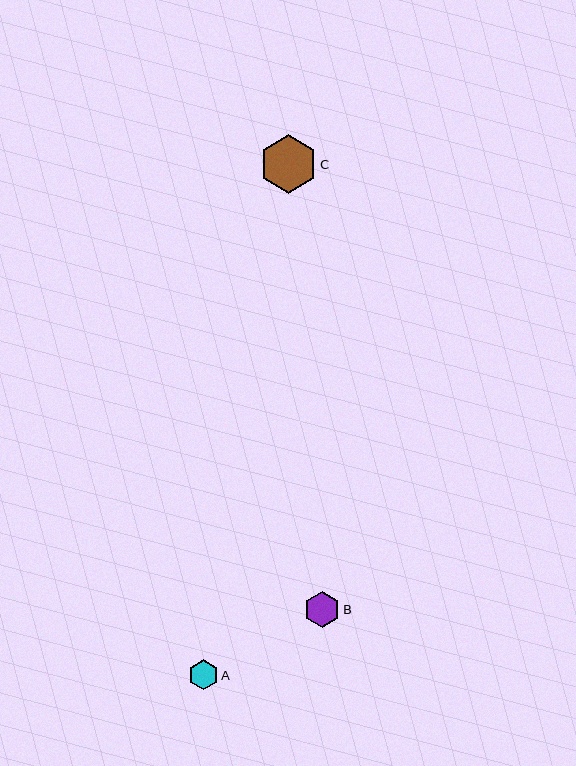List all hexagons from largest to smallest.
From largest to smallest: C, B, A.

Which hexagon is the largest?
Hexagon C is the largest with a size of approximately 58 pixels.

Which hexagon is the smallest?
Hexagon A is the smallest with a size of approximately 30 pixels.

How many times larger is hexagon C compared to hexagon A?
Hexagon C is approximately 1.9 times the size of hexagon A.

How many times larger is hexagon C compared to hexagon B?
Hexagon C is approximately 1.6 times the size of hexagon B.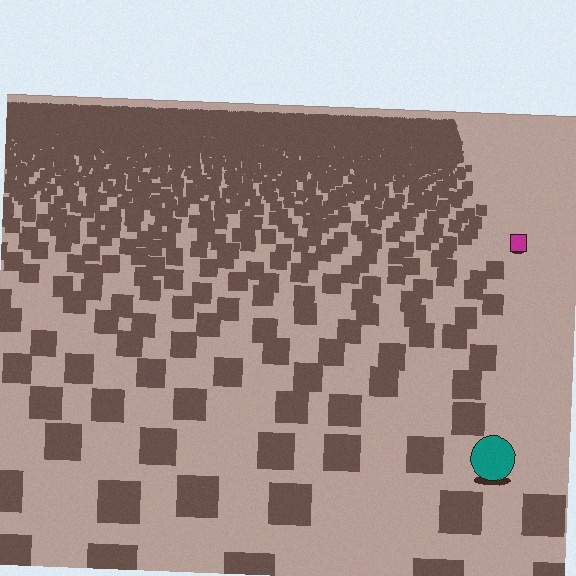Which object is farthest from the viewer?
The magenta square is farthest from the viewer. It appears smaller and the ground texture around it is denser.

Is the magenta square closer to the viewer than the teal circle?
No. The teal circle is closer — you can tell from the texture gradient: the ground texture is coarser near it.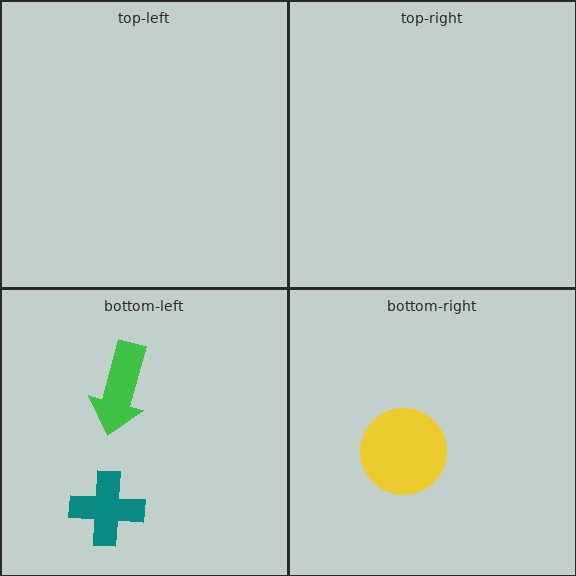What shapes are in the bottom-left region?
The teal cross, the green arrow.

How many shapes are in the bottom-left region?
2.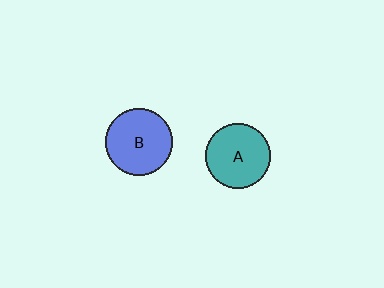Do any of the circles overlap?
No, none of the circles overlap.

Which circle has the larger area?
Circle B (blue).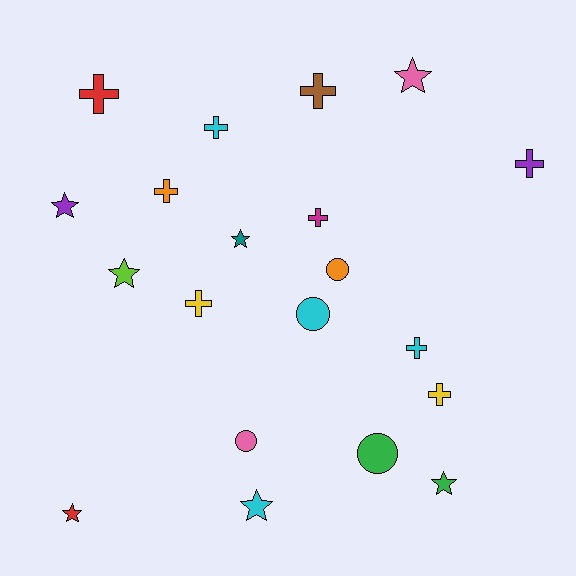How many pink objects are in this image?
There are 2 pink objects.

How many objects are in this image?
There are 20 objects.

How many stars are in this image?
There are 7 stars.